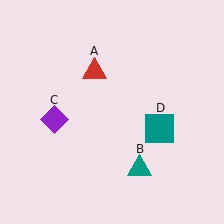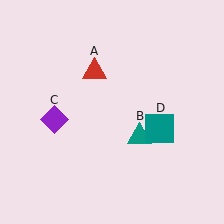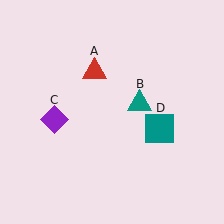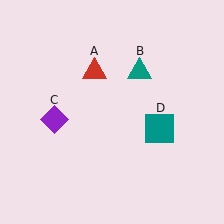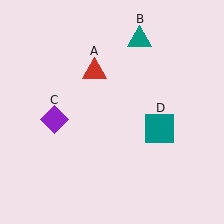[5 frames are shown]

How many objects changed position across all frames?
1 object changed position: teal triangle (object B).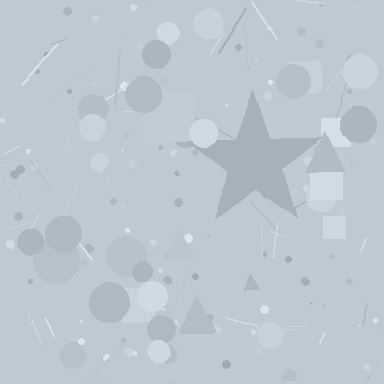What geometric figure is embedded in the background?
A star is embedded in the background.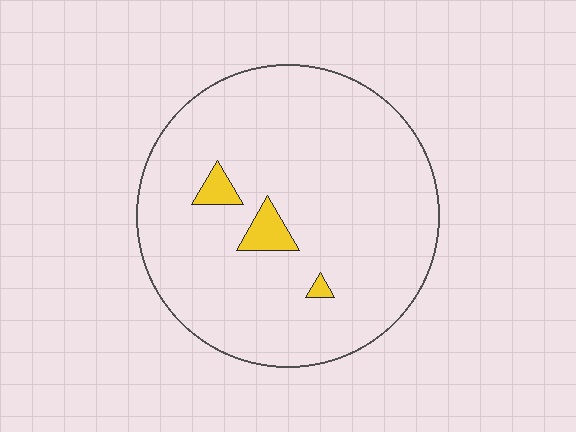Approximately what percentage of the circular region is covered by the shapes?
Approximately 5%.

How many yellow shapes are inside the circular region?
3.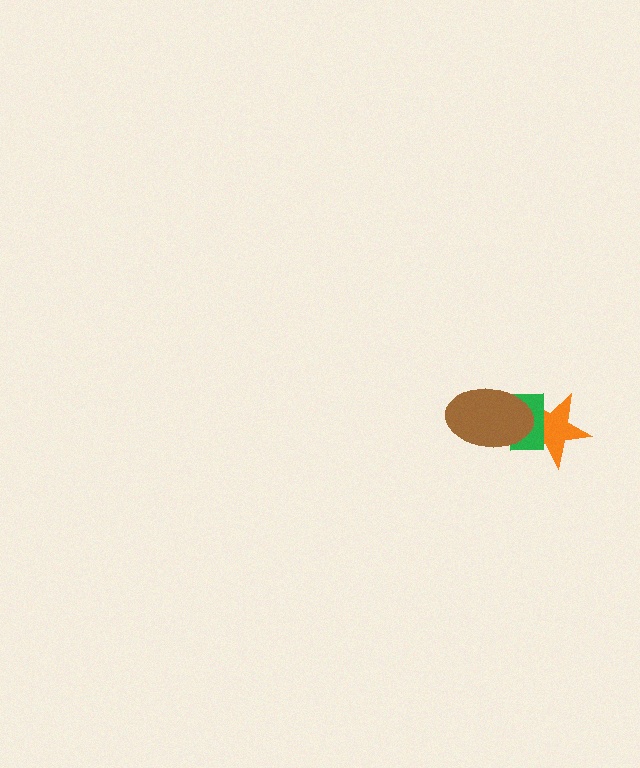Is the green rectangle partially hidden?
Yes, it is partially covered by another shape.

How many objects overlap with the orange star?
2 objects overlap with the orange star.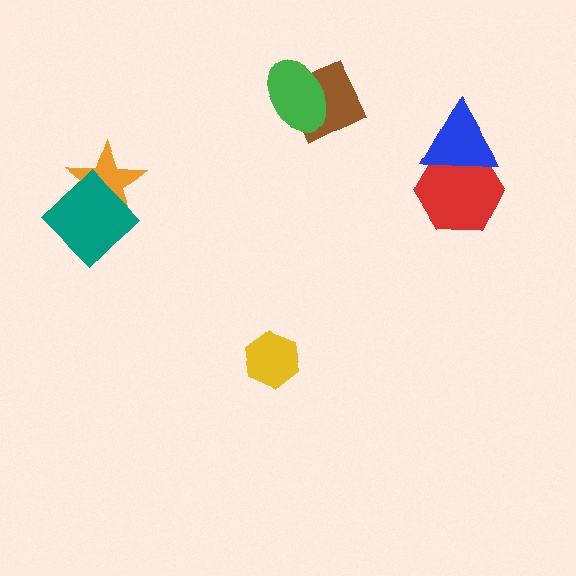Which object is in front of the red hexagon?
The blue triangle is in front of the red hexagon.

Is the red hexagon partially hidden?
Yes, it is partially covered by another shape.